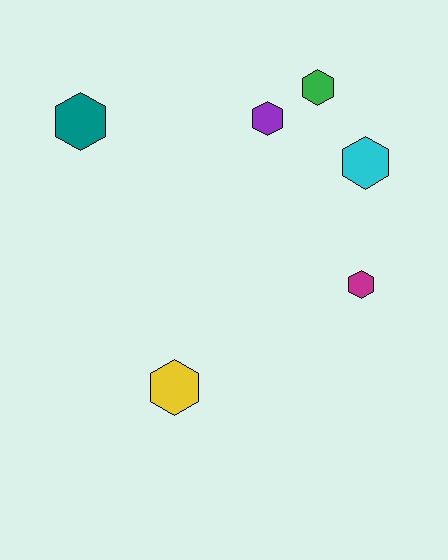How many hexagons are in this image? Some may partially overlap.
There are 6 hexagons.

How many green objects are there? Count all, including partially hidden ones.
There is 1 green object.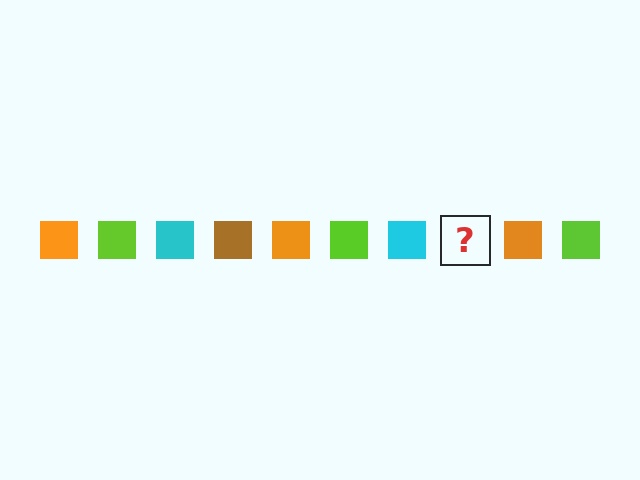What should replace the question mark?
The question mark should be replaced with a brown square.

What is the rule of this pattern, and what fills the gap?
The rule is that the pattern cycles through orange, lime, cyan, brown squares. The gap should be filled with a brown square.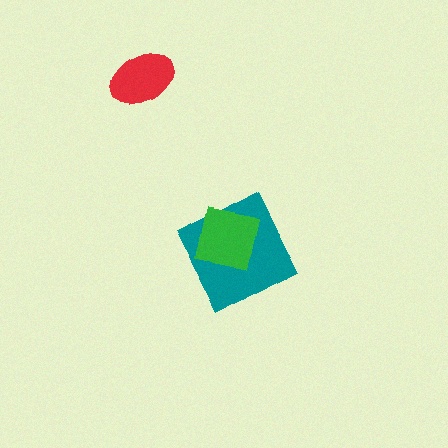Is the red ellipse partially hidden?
No, no other shape covers it.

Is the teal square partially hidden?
Yes, it is partially covered by another shape.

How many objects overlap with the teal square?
1 object overlaps with the teal square.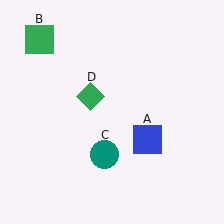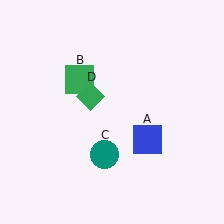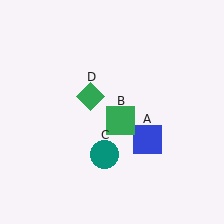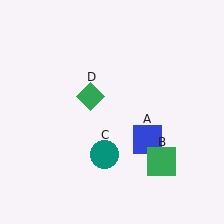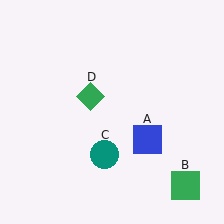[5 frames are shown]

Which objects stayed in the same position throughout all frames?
Blue square (object A) and teal circle (object C) and green diamond (object D) remained stationary.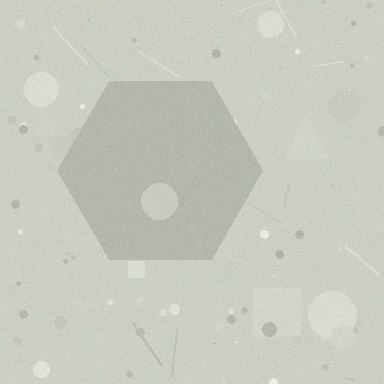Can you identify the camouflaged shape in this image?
The camouflaged shape is a hexagon.